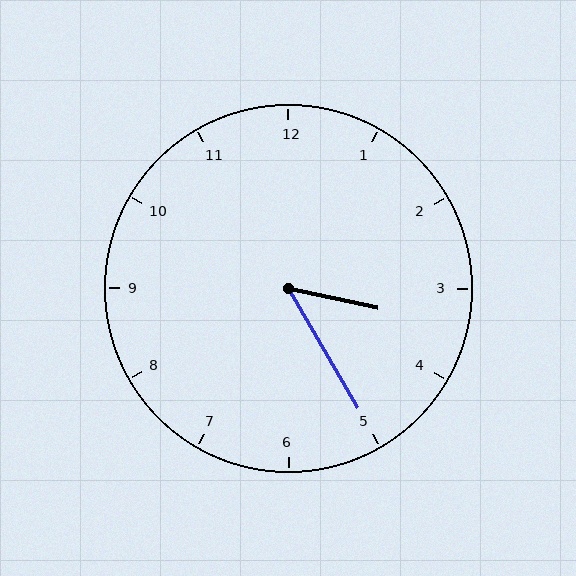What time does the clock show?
3:25.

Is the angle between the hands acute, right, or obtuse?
It is acute.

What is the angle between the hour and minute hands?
Approximately 48 degrees.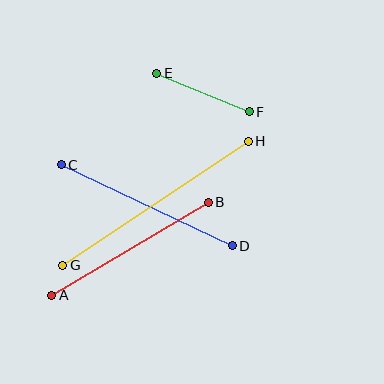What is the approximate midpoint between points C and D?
The midpoint is at approximately (147, 205) pixels.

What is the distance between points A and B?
The distance is approximately 182 pixels.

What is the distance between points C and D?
The distance is approximately 189 pixels.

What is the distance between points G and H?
The distance is approximately 223 pixels.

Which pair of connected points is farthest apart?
Points G and H are farthest apart.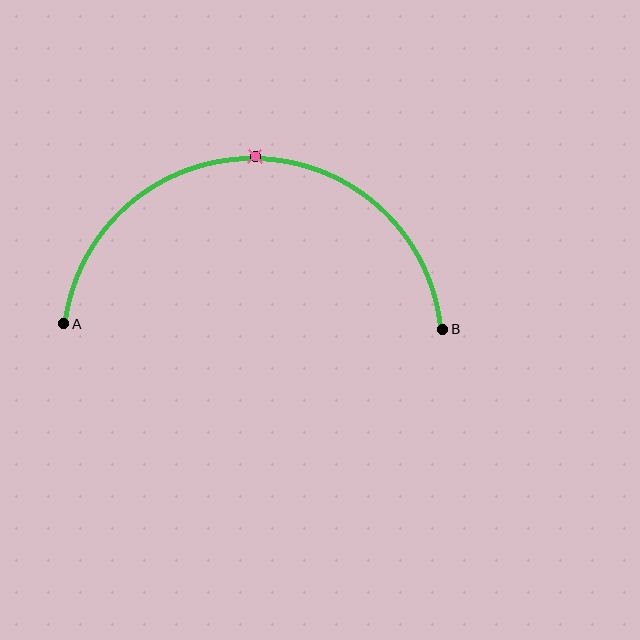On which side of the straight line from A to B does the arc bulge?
The arc bulges above the straight line connecting A and B.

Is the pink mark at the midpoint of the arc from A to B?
Yes. The pink mark lies on the arc at equal arc-length from both A and B — it is the arc midpoint.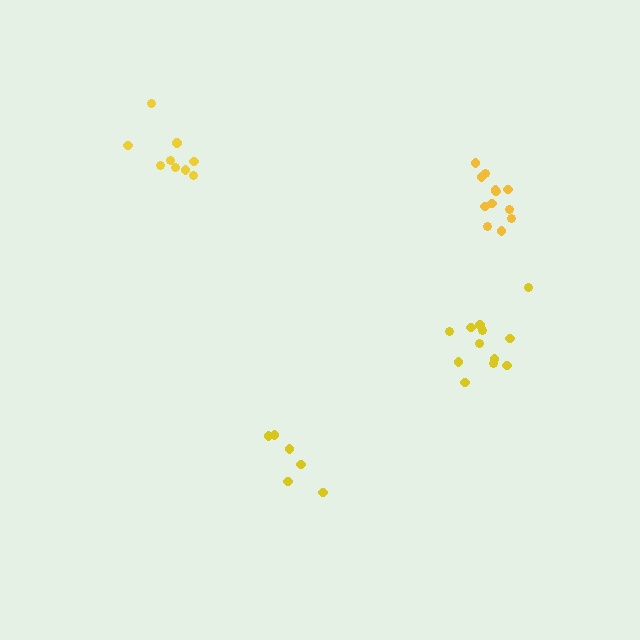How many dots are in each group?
Group 1: 12 dots, Group 2: 12 dots, Group 3: 6 dots, Group 4: 9 dots (39 total).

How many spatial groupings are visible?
There are 4 spatial groupings.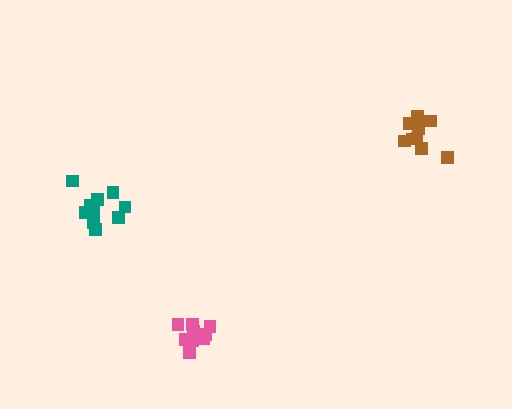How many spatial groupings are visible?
There are 3 spatial groupings.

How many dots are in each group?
Group 1: 10 dots, Group 2: 11 dots, Group 3: 9 dots (30 total).